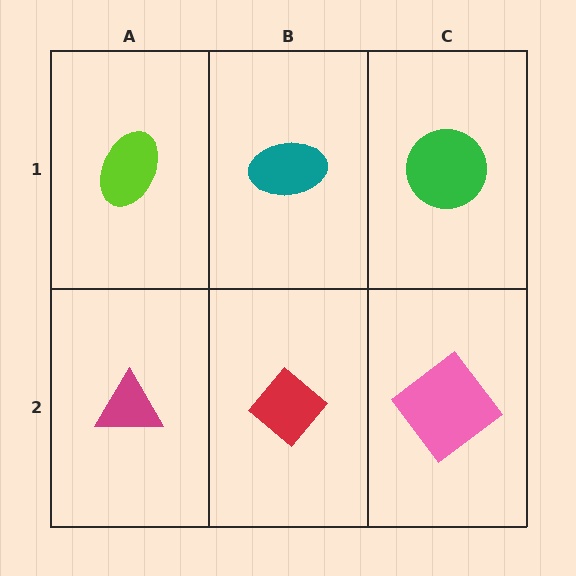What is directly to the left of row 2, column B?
A magenta triangle.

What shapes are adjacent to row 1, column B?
A red diamond (row 2, column B), a lime ellipse (row 1, column A), a green circle (row 1, column C).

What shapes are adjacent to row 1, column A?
A magenta triangle (row 2, column A), a teal ellipse (row 1, column B).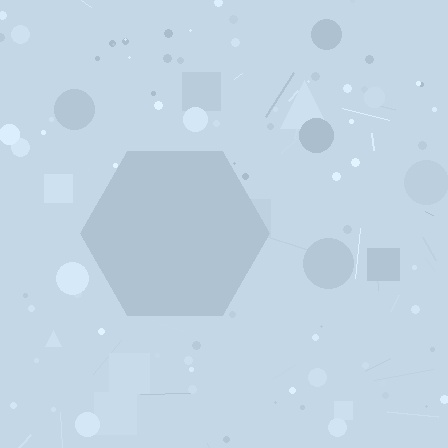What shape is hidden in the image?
A hexagon is hidden in the image.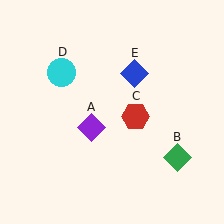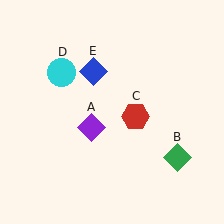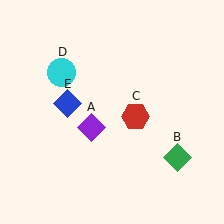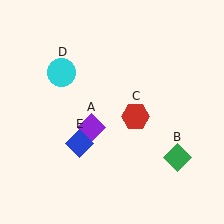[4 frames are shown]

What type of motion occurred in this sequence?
The blue diamond (object E) rotated counterclockwise around the center of the scene.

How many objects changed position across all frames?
1 object changed position: blue diamond (object E).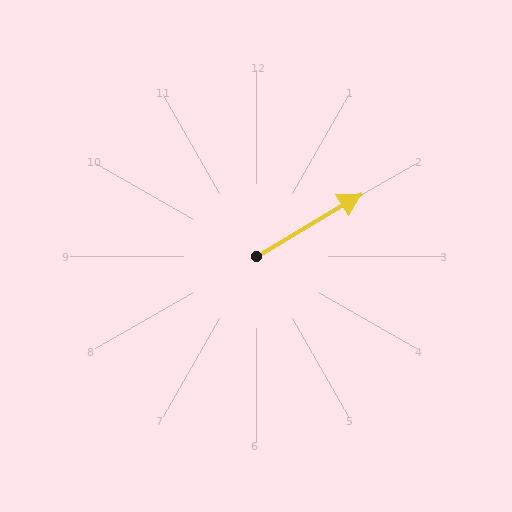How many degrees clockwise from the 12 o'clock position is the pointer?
Approximately 59 degrees.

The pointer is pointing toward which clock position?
Roughly 2 o'clock.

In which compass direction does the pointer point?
Northeast.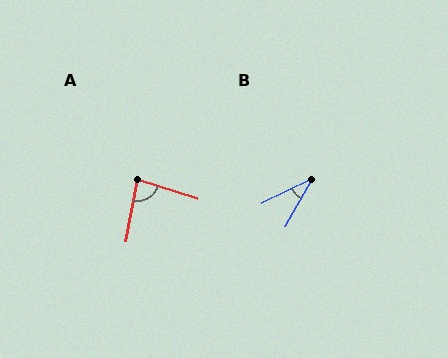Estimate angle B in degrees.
Approximately 34 degrees.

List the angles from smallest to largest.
B (34°), A (82°).